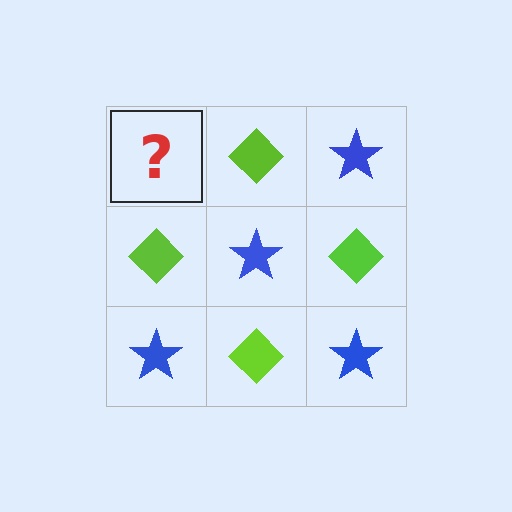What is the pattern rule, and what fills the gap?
The rule is that it alternates blue star and lime diamond in a checkerboard pattern. The gap should be filled with a blue star.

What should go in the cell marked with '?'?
The missing cell should contain a blue star.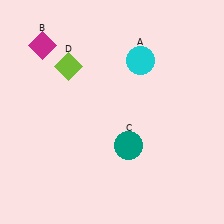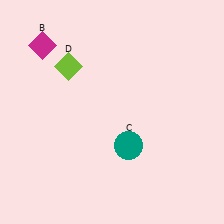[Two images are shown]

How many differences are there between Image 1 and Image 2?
There is 1 difference between the two images.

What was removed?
The cyan circle (A) was removed in Image 2.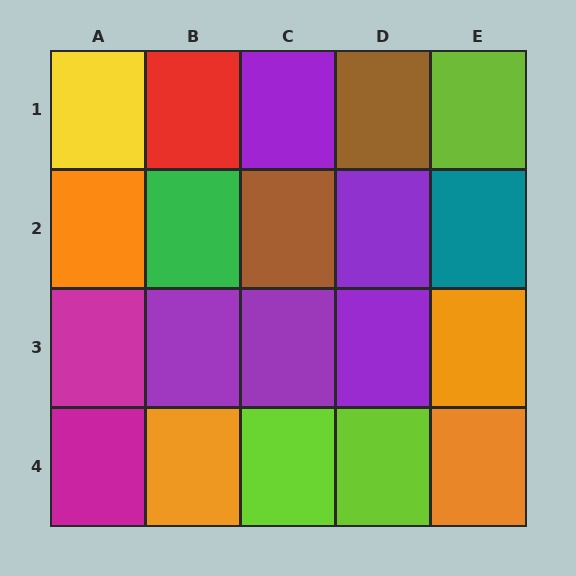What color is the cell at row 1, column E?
Lime.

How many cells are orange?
4 cells are orange.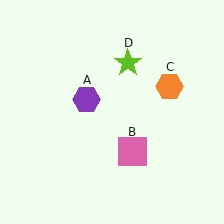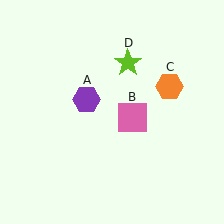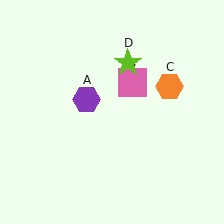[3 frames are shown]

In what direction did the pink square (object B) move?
The pink square (object B) moved up.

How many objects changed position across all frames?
1 object changed position: pink square (object B).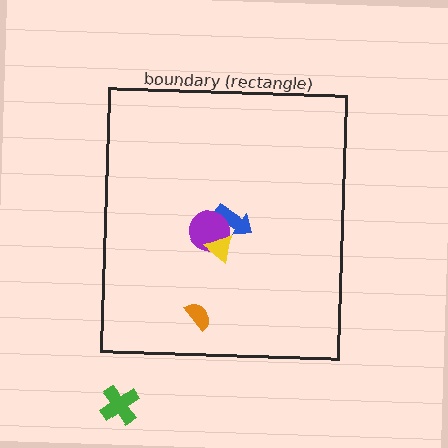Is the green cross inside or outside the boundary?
Outside.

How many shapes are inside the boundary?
4 inside, 1 outside.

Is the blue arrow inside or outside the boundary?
Inside.